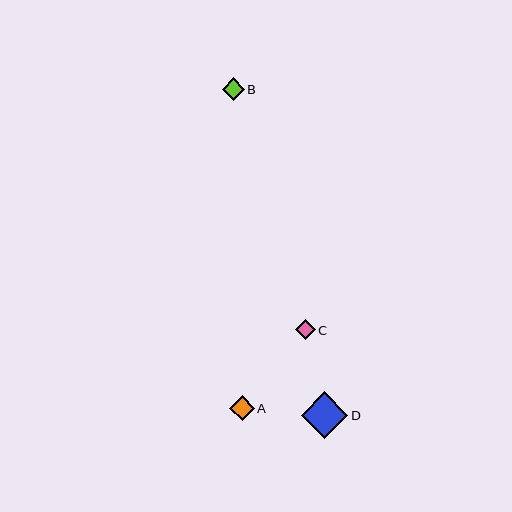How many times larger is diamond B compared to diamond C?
Diamond B is approximately 1.1 times the size of diamond C.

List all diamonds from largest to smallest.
From largest to smallest: D, A, B, C.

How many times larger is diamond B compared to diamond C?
Diamond B is approximately 1.1 times the size of diamond C.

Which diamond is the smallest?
Diamond C is the smallest with a size of approximately 20 pixels.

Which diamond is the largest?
Diamond D is the largest with a size of approximately 47 pixels.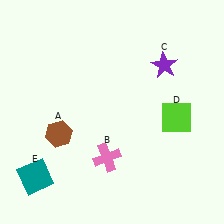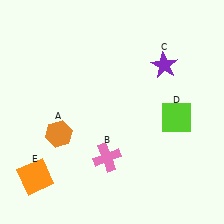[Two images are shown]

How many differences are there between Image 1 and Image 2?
There are 2 differences between the two images.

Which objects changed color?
A changed from brown to orange. E changed from teal to orange.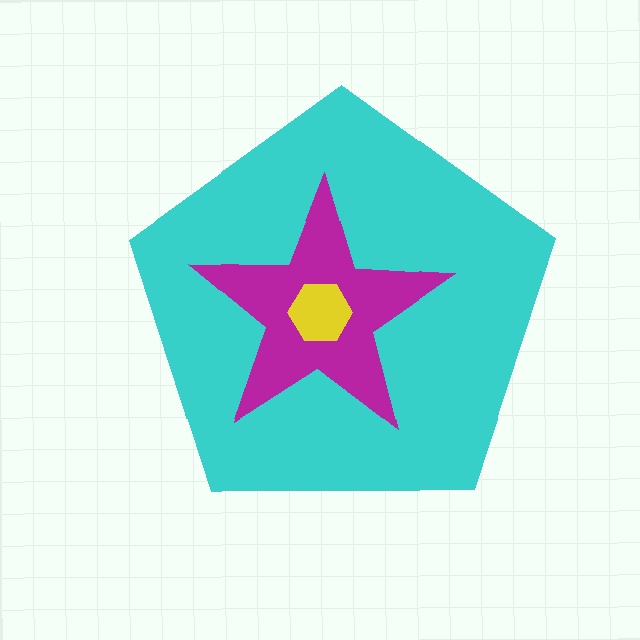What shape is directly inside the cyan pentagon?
The magenta star.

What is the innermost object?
The yellow hexagon.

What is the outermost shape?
The cyan pentagon.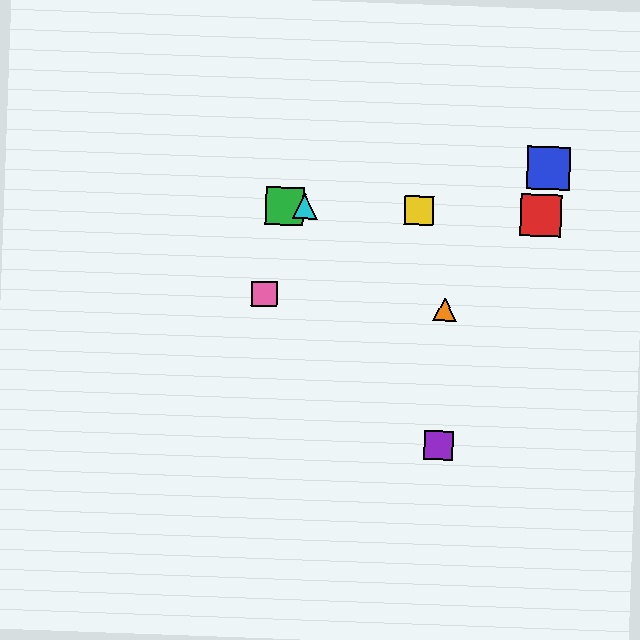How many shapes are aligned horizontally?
4 shapes (the red square, the green square, the yellow square, the cyan triangle) are aligned horizontally.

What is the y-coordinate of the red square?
The red square is at y≈215.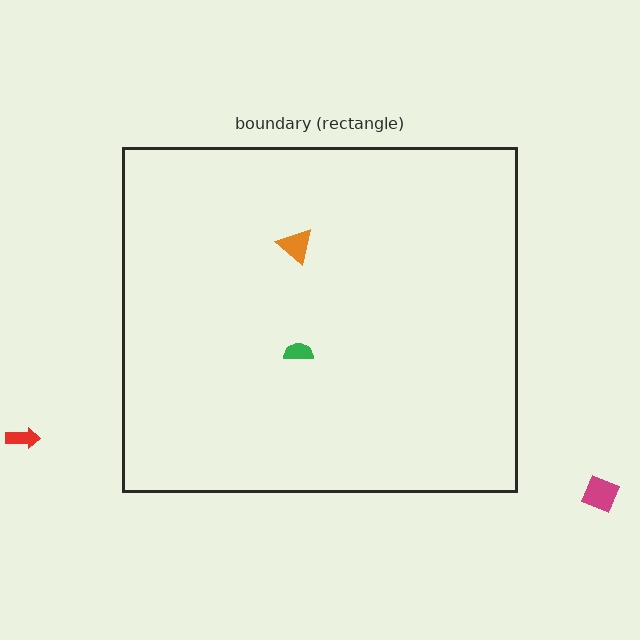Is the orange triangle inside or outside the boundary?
Inside.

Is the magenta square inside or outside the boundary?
Outside.